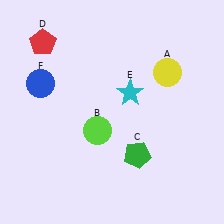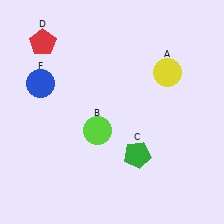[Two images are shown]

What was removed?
The cyan star (E) was removed in Image 2.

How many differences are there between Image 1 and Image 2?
There is 1 difference between the two images.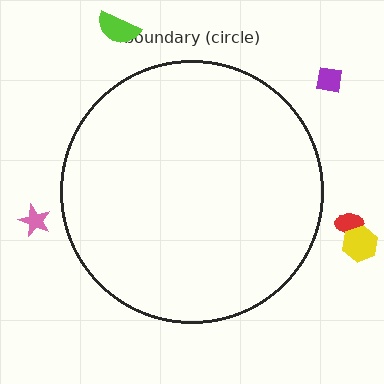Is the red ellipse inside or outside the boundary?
Outside.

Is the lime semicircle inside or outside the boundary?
Outside.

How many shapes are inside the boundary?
0 inside, 5 outside.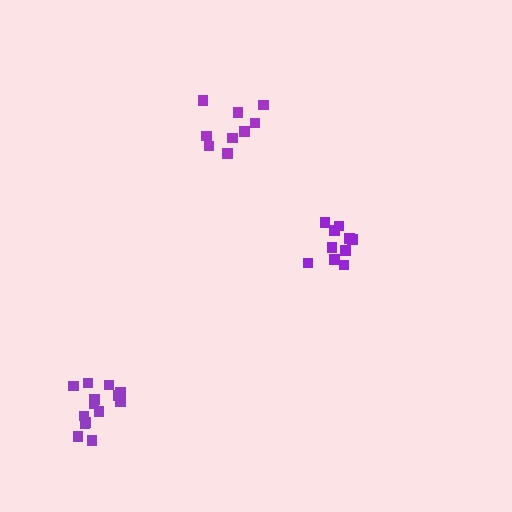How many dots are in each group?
Group 1: 10 dots, Group 2: 14 dots, Group 3: 9 dots (33 total).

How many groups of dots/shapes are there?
There are 3 groups.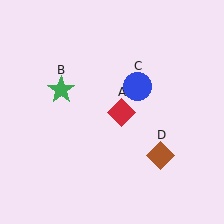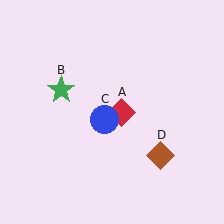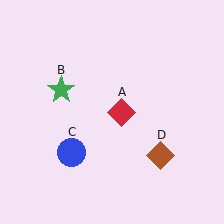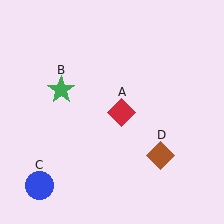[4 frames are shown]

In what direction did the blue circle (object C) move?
The blue circle (object C) moved down and to the left.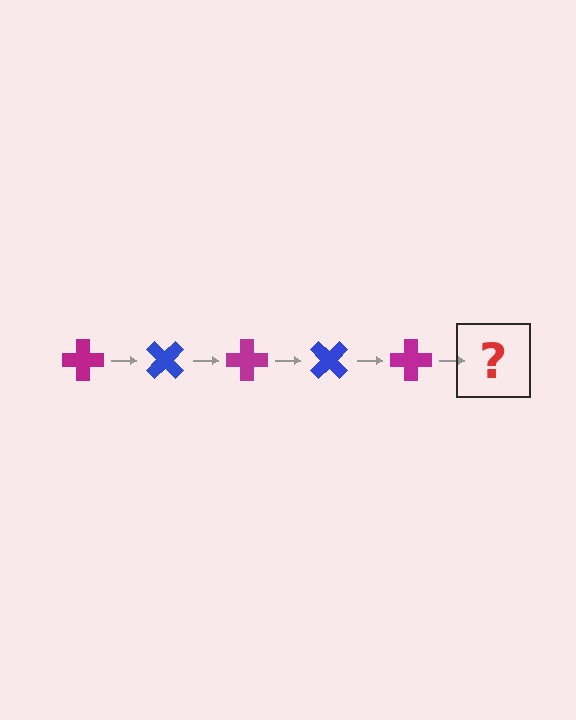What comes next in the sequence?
The next element should be a blue cross, rotated 225 degrees from the start.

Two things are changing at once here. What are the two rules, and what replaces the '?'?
The two rules are that it rotates 45 degrees each step and the color cycles through magenta and blue. The '?' should be a blue cross, rotated 225 degrees from the start.